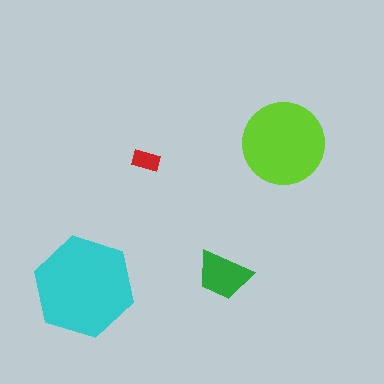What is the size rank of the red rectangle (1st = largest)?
4th.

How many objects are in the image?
There are 4 objects in the image.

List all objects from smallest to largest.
The red rectangle, the green trapezoid, the lime circle, the cyan hexagon.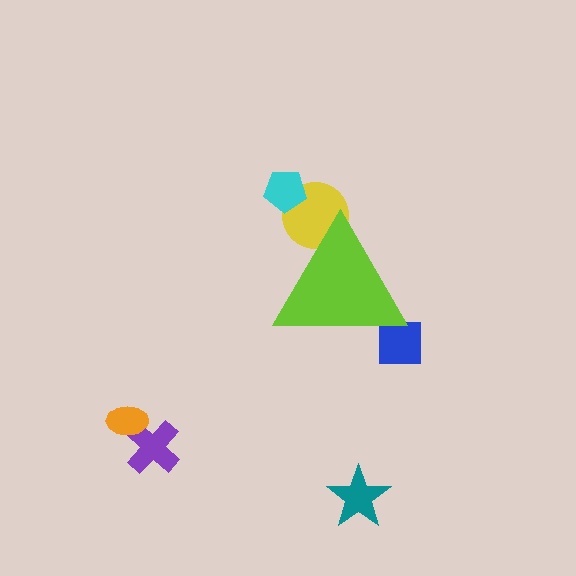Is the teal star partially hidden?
No, the teal star is fully visible.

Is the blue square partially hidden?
Yes, the blue square is partially hidden behind the lime triangle.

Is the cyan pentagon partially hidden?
No, the cyan pentagon is fully visible.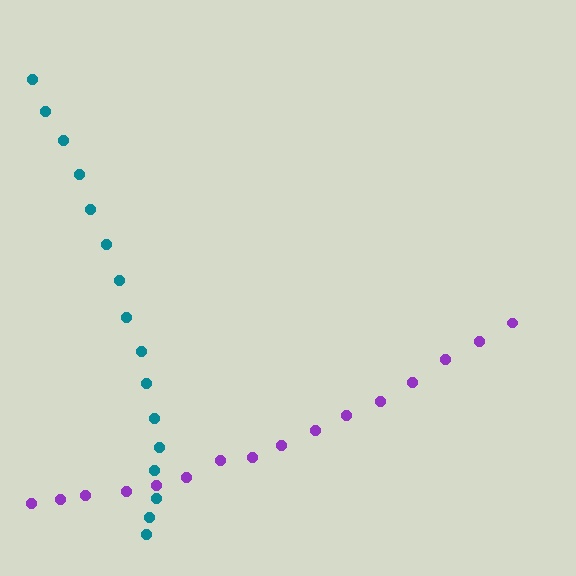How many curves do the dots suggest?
There are 2 distinct paths.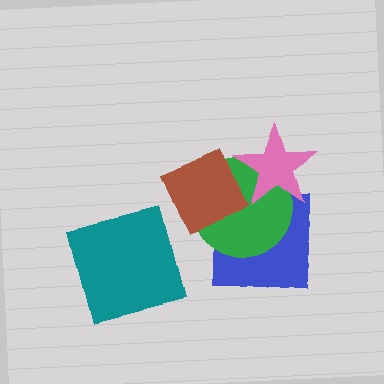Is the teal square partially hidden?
No, no other shape covers it.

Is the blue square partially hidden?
Yes, it is partially covered by another shape.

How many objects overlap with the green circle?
3 objects overlap with the green circle.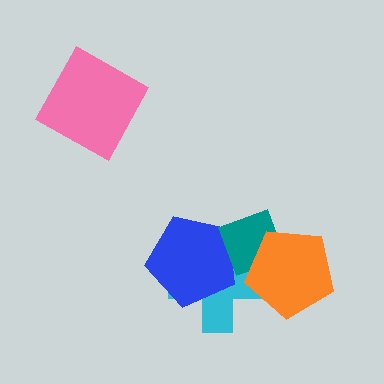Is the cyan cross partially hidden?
Yes, it is partially covered by another shape.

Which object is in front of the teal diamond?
The orange pentagon is in front of the teal diamond.